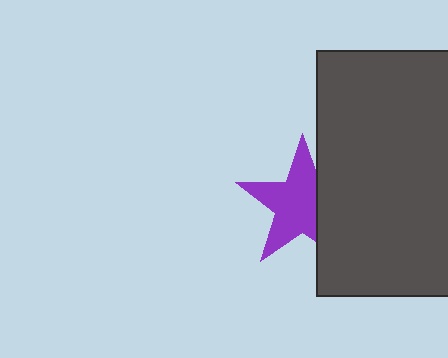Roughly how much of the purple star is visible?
Most of it is visible (roughly 68%).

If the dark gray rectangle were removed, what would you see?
You would see the complete purple star.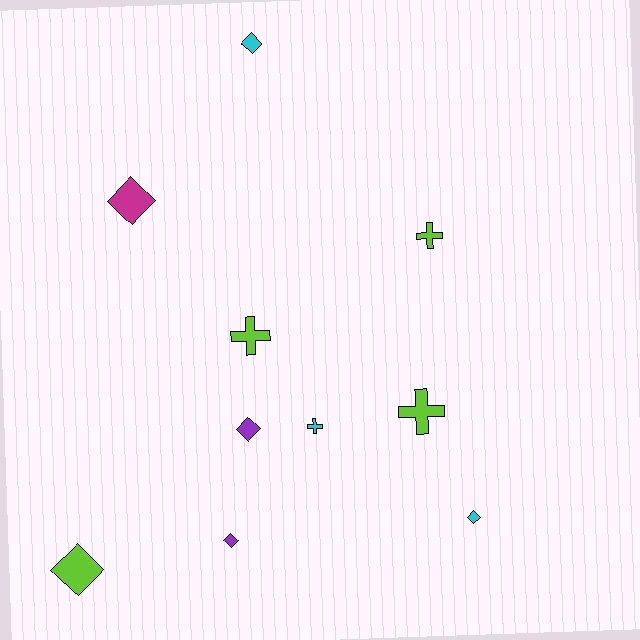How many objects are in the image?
There are 10 objects.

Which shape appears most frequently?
Diamond, with 6 objects.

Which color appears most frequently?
Lime, with 4 objects.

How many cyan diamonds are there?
There are 2 cyan diamonds.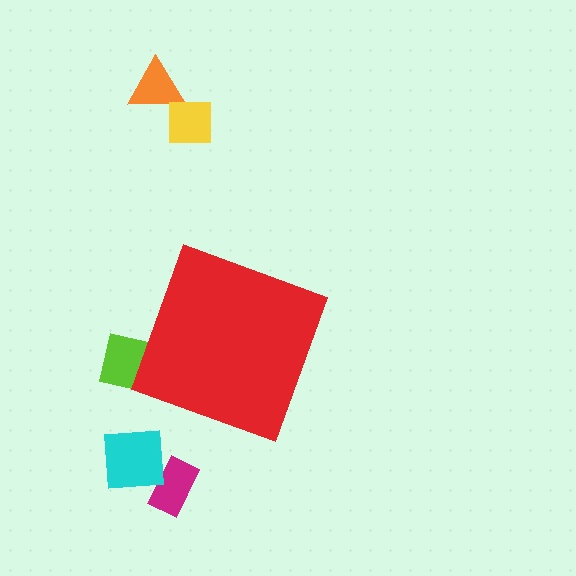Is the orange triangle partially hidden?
No, the orange triangle is fully visible.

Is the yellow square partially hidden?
No, the yellow square is fully visible.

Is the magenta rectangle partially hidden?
No, the magenta rectangle is fully visible.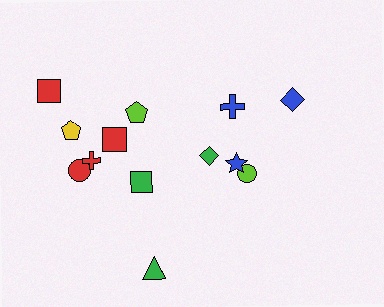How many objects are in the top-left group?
There are 6 objects.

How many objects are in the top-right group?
There are 4 objects.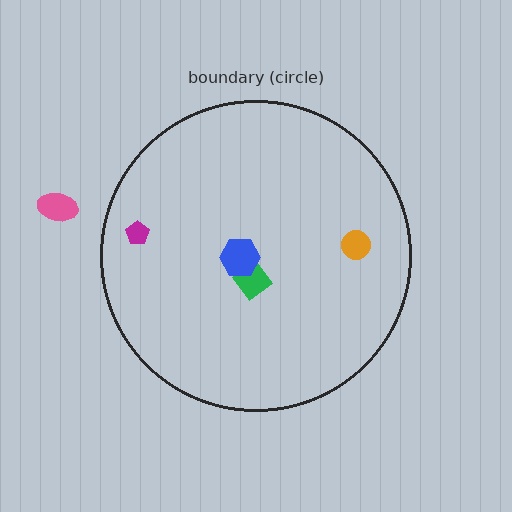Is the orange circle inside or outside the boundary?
Inside.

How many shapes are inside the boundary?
4 inside, 1 outside.